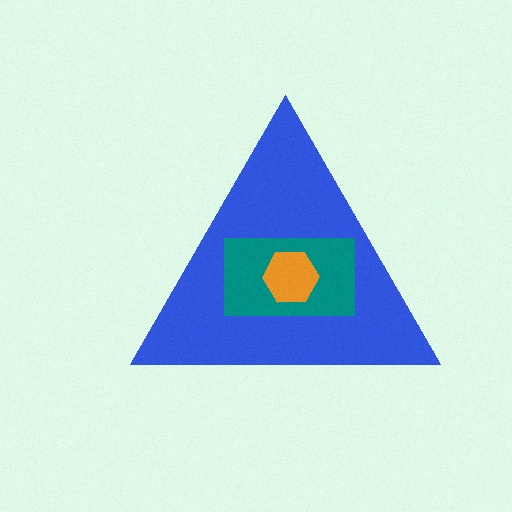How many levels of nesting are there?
3.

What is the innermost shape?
The orange hexagon.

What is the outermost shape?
The blue triangle.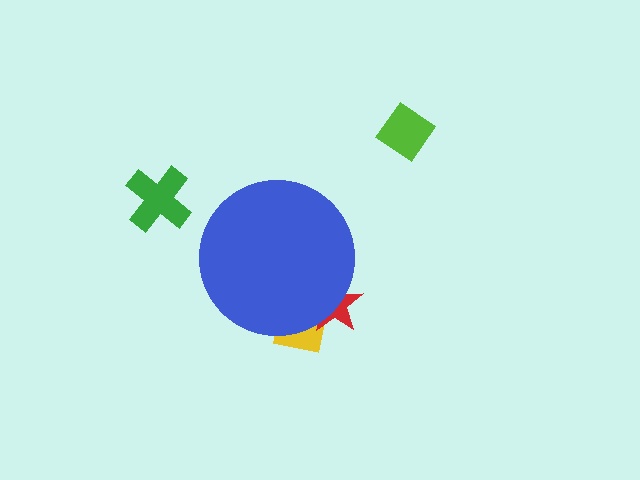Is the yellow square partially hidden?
Yes, the yellow square is partially hidden behind the blue circle.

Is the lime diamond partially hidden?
No, the lime diamond is fully visible.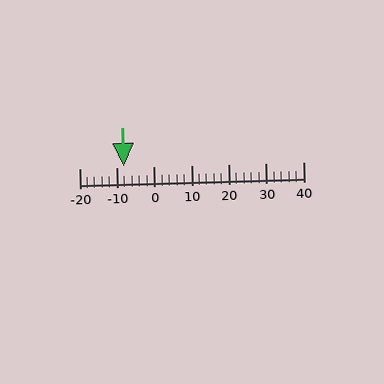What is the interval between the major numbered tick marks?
The major tick marks are spaced 10 units apart.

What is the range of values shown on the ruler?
The ruler shows values from -20 to 40.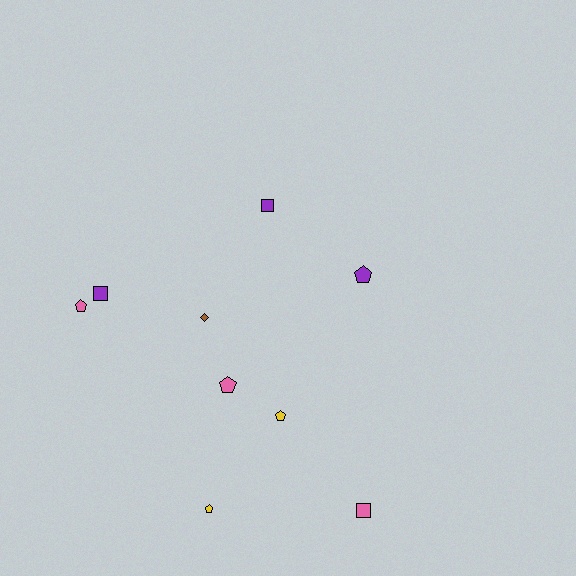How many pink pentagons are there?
There are 2 pink pentagons.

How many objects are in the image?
There are 9 objects.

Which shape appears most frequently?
Pentagon, with 5 objects.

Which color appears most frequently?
Pink, with 3 objects.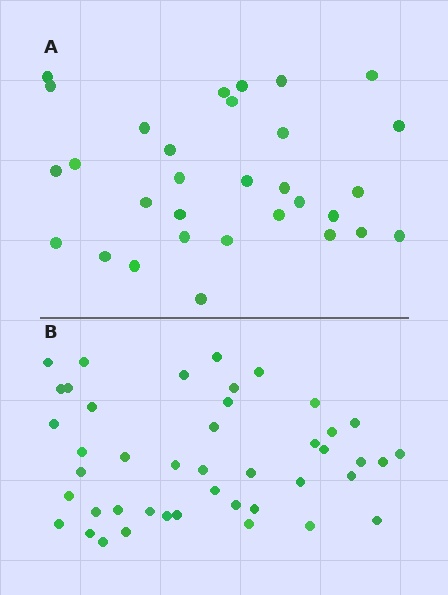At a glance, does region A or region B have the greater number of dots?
Region B (the bottom region) has more dots.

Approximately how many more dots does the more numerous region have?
Region B has approximately 15 more dots than region A.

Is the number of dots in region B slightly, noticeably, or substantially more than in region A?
Region B has noticeably more, but not dramatically so. The ratio is roughly 1.4 to 1.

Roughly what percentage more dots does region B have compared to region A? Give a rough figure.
About 40% more.